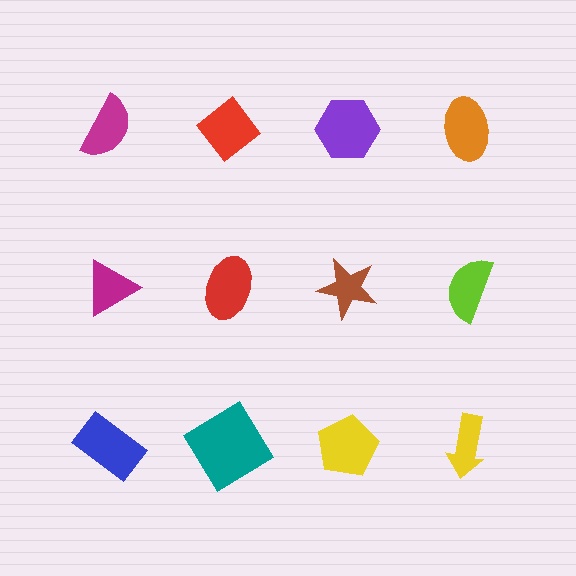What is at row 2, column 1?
A magenta triangle.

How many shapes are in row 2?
4 shapes.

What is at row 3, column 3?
A yellow pentagon.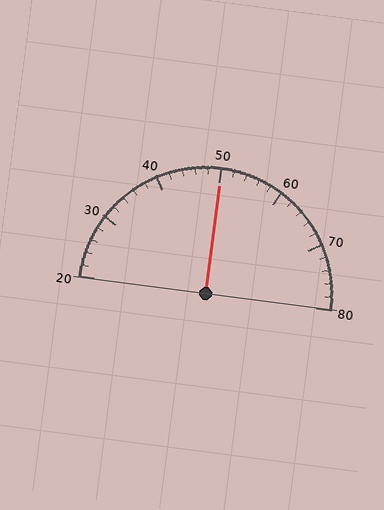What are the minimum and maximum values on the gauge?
The gauge ranges from 20 to 80.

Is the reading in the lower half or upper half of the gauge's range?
The reading is in the upper half of the range (20 to 80).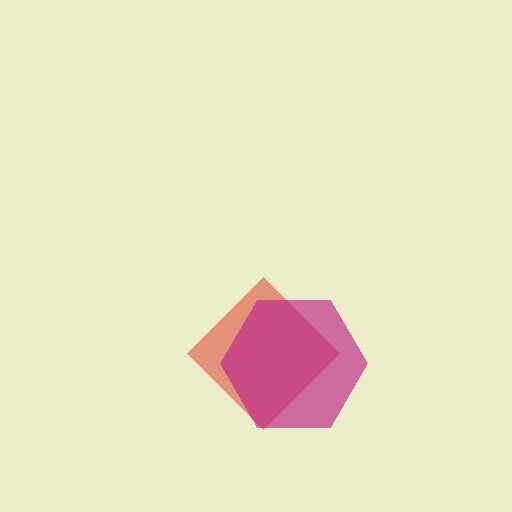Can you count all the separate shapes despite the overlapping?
Yes, there are 2 separate shapes.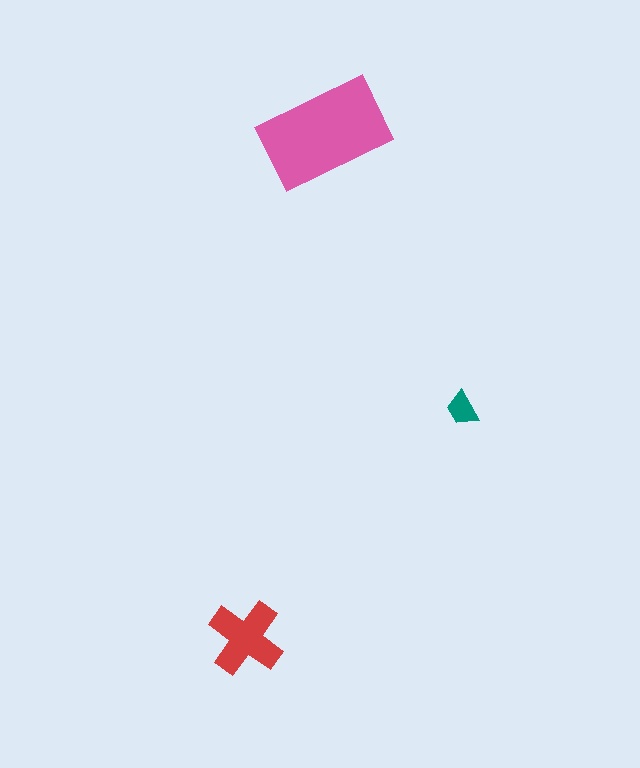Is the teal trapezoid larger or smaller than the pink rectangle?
Smaller.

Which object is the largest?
The pink rectangle.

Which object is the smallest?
The teal trapezoid.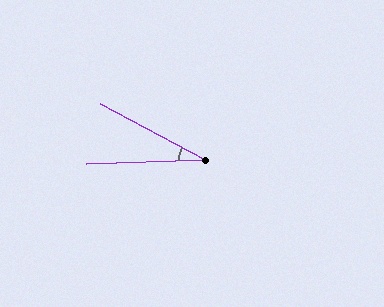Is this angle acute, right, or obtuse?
It is acute.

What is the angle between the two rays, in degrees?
Approximately 30 degrees.